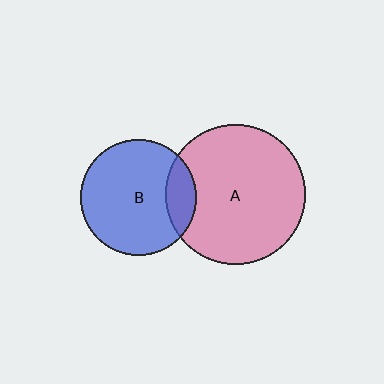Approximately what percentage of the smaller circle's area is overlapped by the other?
Approximately 15%.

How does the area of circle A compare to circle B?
Approximately 1.5 times.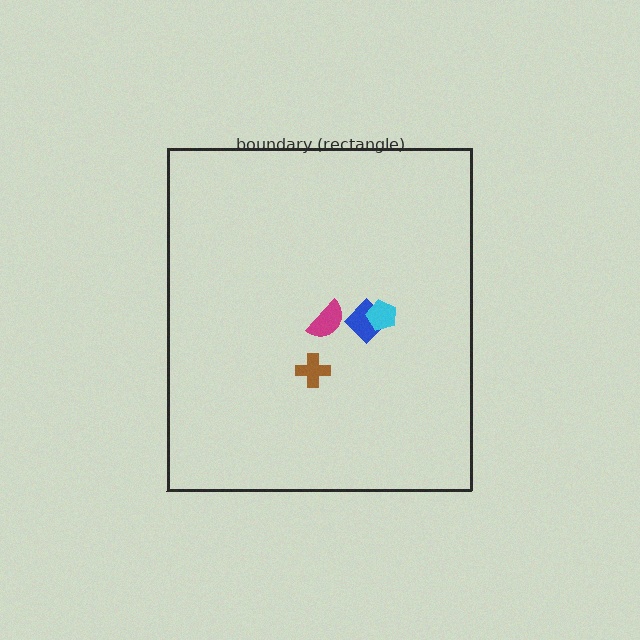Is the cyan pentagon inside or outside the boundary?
Inside.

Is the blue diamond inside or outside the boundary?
Inside.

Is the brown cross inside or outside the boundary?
Inside.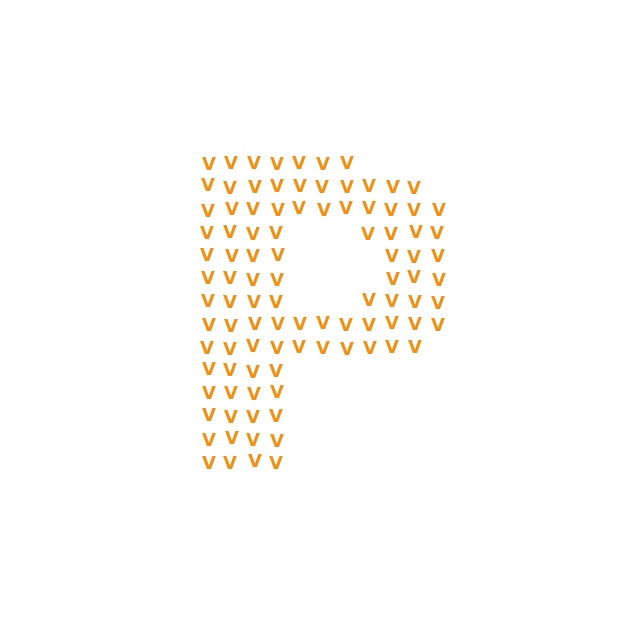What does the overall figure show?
The overall figure shows the letter P.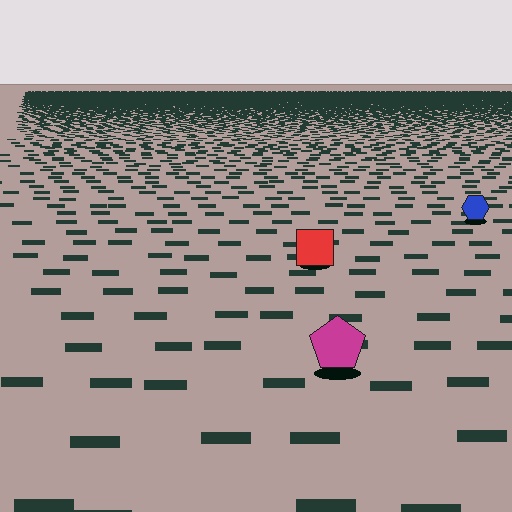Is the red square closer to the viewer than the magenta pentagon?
No. The magenta pentagon is closer — you can tell from the texture gradient: the ground texture is coarser near it.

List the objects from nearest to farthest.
From nearest to farthest: the magenta pentagon, the red square, the blue hexagon.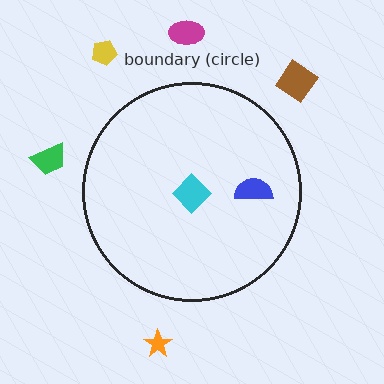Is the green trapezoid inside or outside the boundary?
Outside.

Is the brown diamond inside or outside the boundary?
Outside.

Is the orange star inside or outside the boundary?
Outside.